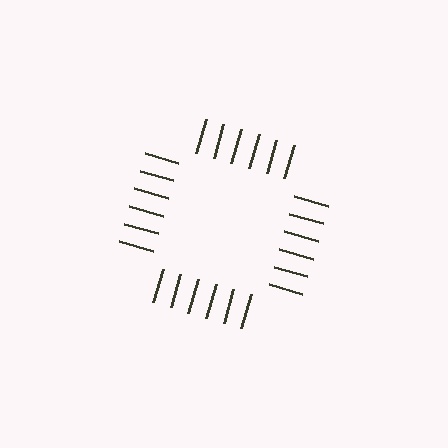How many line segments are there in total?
24 — 6 along each of the 4 edges.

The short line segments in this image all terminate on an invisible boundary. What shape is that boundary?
An illusory square — the line segments terminate on its edges but no continuous stroke is drawn.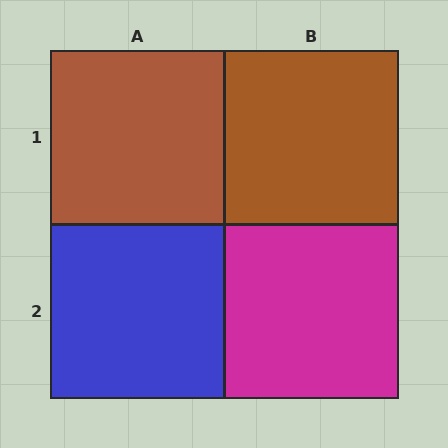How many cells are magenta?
1 cell is magenta.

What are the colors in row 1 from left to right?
Brown, brown.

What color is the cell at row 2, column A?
Blue.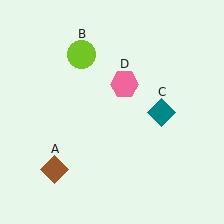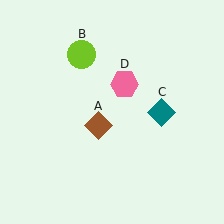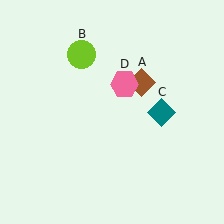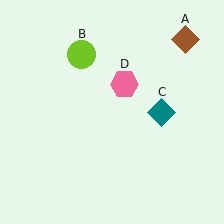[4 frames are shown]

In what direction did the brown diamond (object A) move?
The brown diamond (object A) moved up and to the right.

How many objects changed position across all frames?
1 object changed position: brown diamond (object A).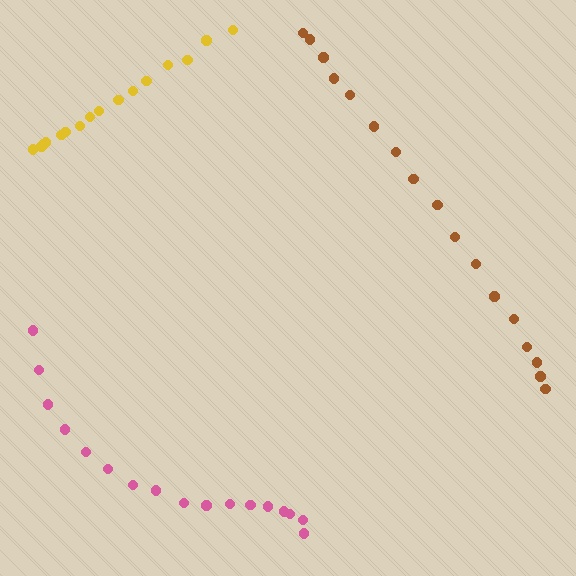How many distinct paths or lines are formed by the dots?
There are 3 distinct paths.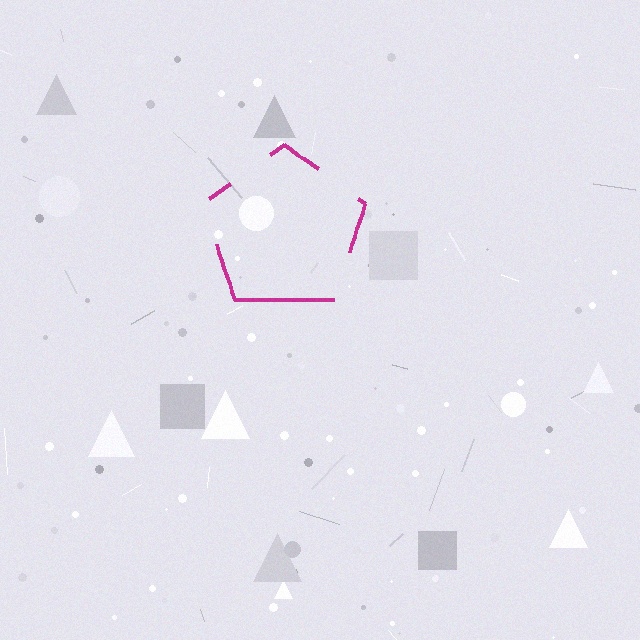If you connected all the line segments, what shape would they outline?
They would outline a pentagon.